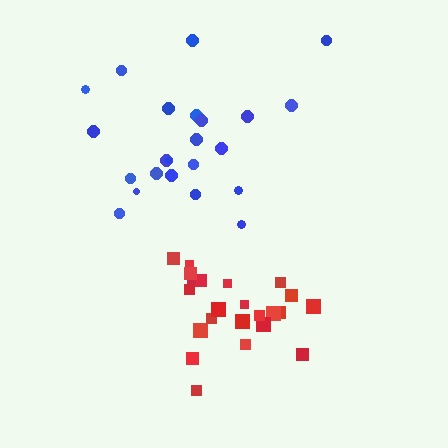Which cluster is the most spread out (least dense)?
Blue.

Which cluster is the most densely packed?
Red.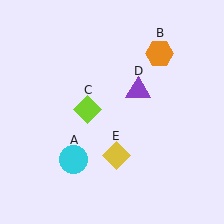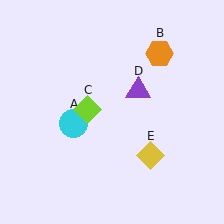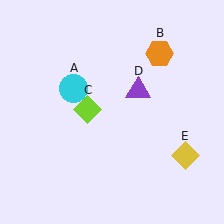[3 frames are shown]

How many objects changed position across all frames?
2 objects changed position: cyan circle (object A), yellow diamond (object E).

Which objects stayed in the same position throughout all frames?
Orange hexagon (object B) and lime diamond (object C) and purple triangle (object D) remained stationary.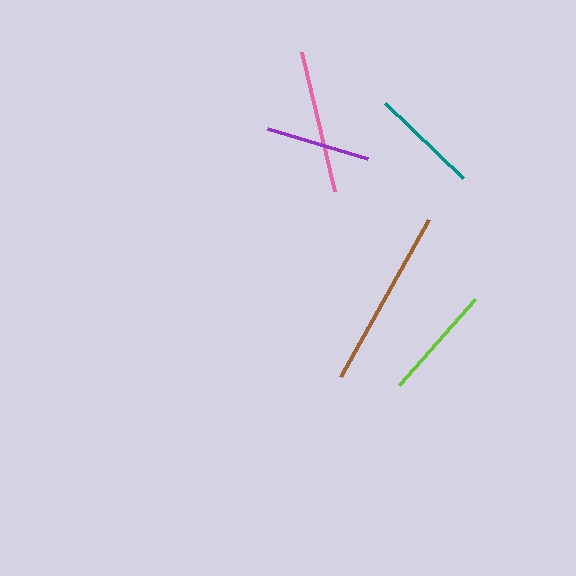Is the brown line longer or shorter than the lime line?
The brown line is longer than the lime line.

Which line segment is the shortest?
The purple line is the shortest at approximately 104 pixels.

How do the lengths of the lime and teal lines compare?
The lime and teal lines are approximately the same length.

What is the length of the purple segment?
The purple segment is approximately 104 pixels long.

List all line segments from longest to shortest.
From longest to shortest: brown, pink, lime, teal, purple.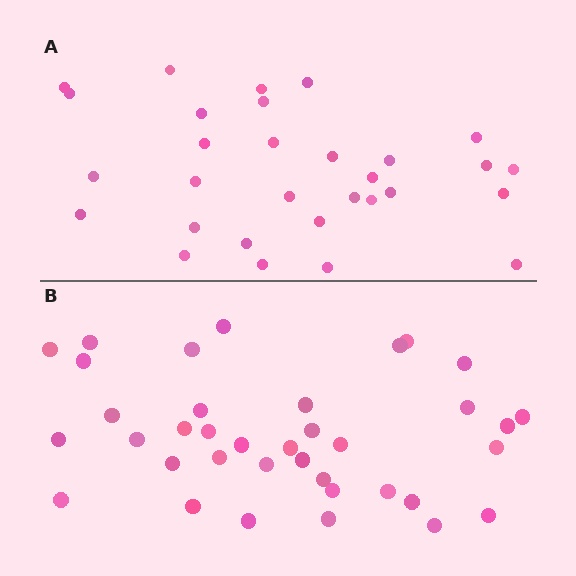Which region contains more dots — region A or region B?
Region B (the bottom region) has more dots.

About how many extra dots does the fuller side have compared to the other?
Region B has roughly 8 or so more dots than region A.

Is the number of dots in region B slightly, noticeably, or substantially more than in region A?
Region B has only slightly more — the two regions are fairly close. The ratio is roughly 1.2 to 1.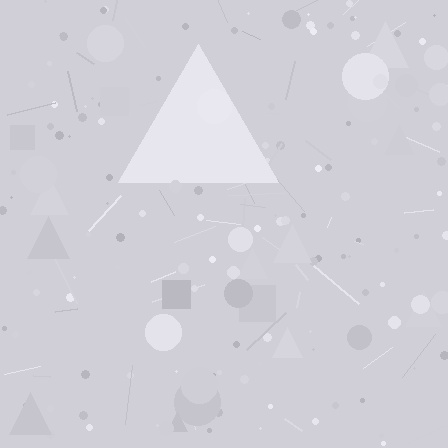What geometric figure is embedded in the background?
A triangle is embedded in the background.